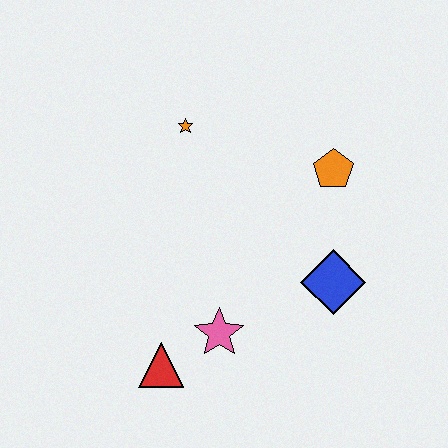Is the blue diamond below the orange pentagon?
Yes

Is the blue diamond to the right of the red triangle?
Yes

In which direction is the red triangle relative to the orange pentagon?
The red triangle is below the orange pentagon.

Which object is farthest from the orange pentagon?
The red triangle is farthest from the orange pentagon.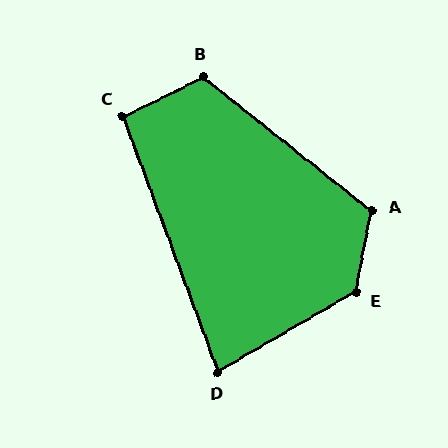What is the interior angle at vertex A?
Approximately 117 degrees (obtuse).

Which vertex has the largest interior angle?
E, at approximately 131 degrees.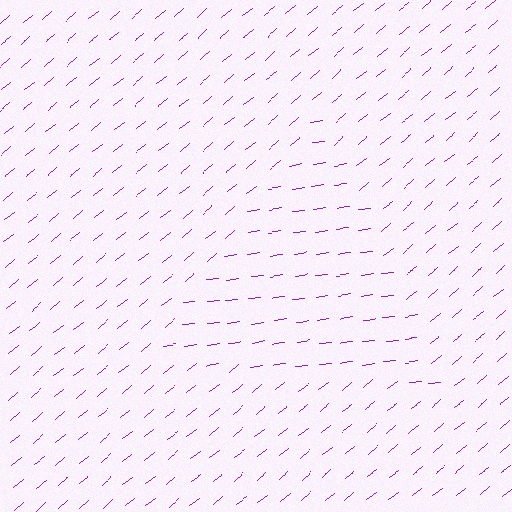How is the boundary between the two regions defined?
The boundary is defined purely by a change in line orientation (approximately 31 degrees difference). All lines are the same color and thickness.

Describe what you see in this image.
The image is filled with small purple line segments. A triangle region in the image has lines oriented differently from the surrounding lines, creating a visible texture boundary.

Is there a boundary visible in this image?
Yes, there is a texture boundary formed by a change in line orientation.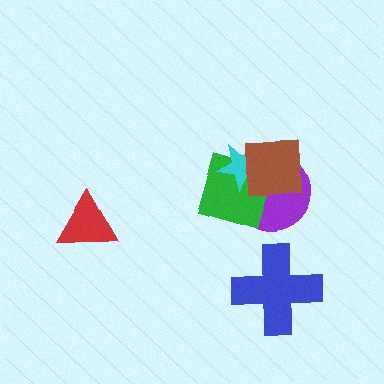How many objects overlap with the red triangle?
0 objects overlap with the red triangle.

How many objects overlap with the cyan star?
3 objects overlap with the cyan star.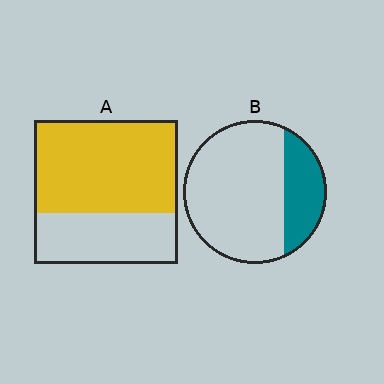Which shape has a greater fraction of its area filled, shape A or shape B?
Shape A.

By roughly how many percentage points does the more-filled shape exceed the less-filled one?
By roughly 40 percentage points (A over B).